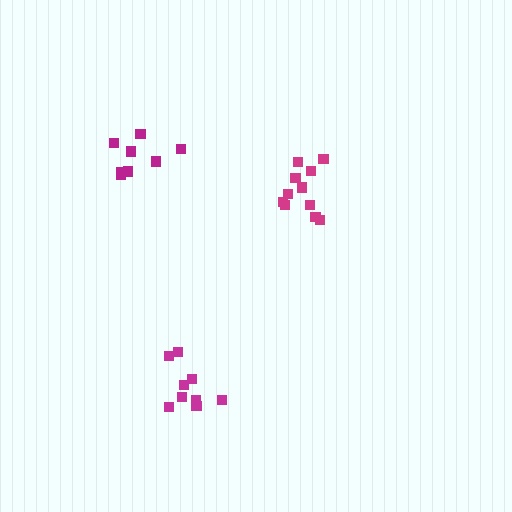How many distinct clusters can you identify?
There are 3 distinct clusters.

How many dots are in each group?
Group 1: 11 dots, Group 2: 9 dots, Group 3: 8 dots (28 total).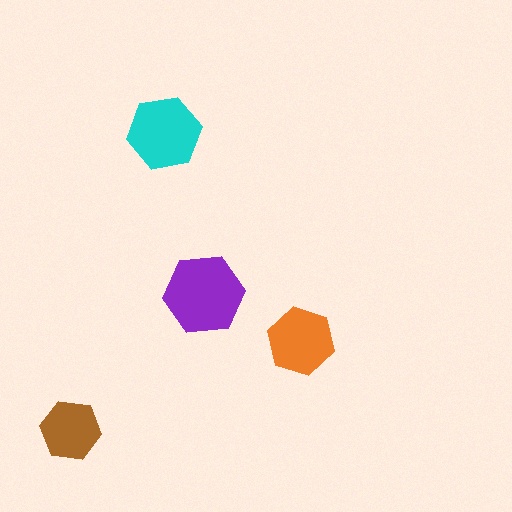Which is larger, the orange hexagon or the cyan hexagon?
The cyan one.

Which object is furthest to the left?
The brown hexagon is leftmost.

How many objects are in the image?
There are 4 objects in the image.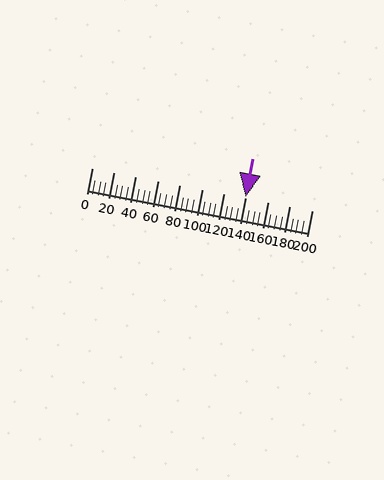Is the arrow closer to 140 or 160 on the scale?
The arrow is closer to 140.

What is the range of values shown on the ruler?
The ruler shows values from 0 to 200.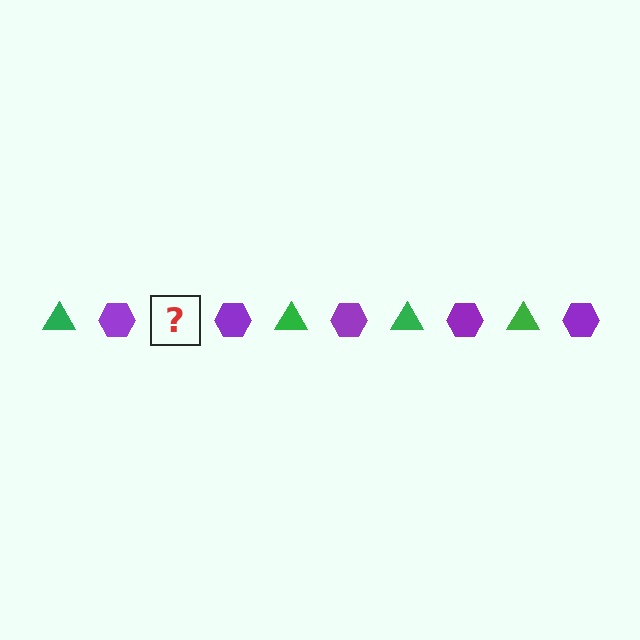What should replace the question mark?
The question mark should be replaced with a green triangle.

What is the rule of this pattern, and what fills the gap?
The rule is that the pattern alternates between green triangle and purple hexagon. The gap should be filled with a green triangle.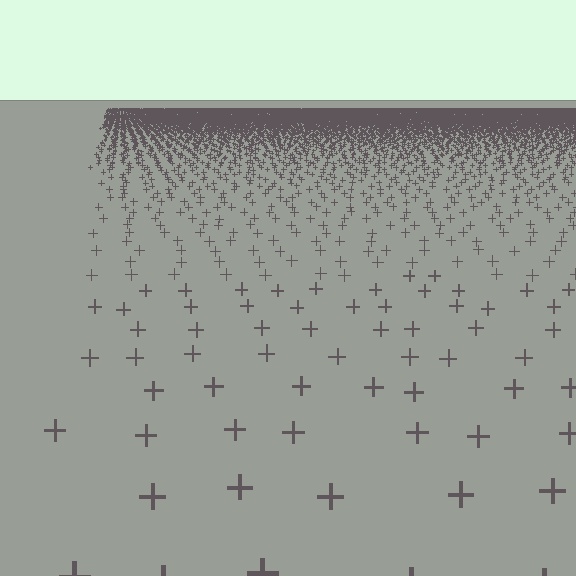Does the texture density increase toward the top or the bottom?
Density increases toward the top.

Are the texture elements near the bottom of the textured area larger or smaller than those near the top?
Larger. Near the bottom, elements are closer to the viewer and appear at a bigger on-screen size.